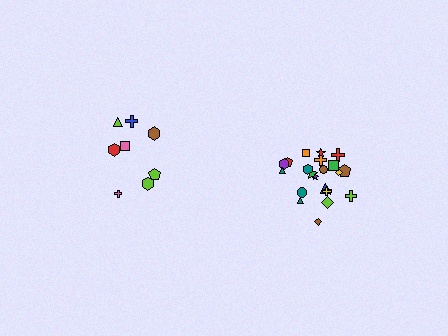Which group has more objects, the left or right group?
The right group.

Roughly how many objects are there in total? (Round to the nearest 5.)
Roughly 30 objects in total.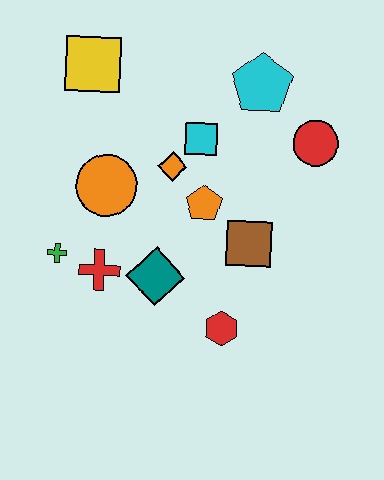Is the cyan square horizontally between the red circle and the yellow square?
Yes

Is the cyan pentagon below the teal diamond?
No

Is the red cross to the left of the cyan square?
Yes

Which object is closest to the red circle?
The cyan pentagon is closest to the red circle.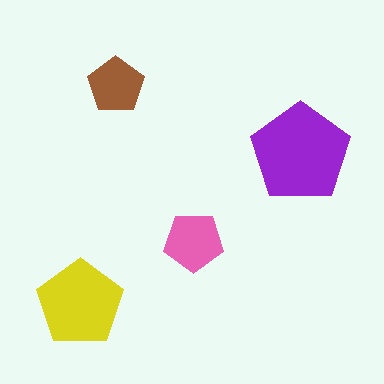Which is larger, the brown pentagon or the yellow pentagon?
The yellow one.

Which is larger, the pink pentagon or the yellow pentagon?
The yellow one.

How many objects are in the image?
There are 4 objects in the image.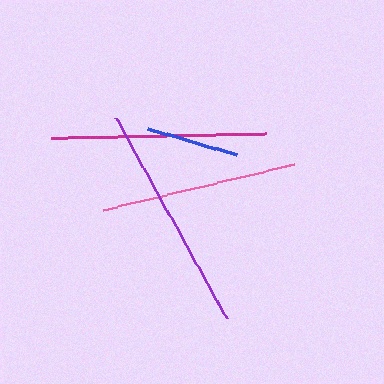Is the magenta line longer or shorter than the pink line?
The magenta line is longer than the pink line.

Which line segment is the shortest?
The blue line is the shortest at approximately 93 pixels.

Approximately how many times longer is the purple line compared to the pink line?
The purple line is approximately 1.2 times the length of the pink line.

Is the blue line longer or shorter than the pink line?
The pink line is longer than the blue line.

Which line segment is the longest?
The purple line is the longest at approximately 230 pixels.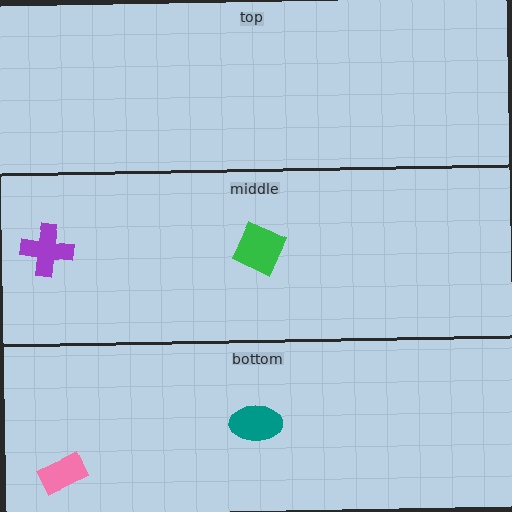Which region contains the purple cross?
The middle region.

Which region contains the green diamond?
The middle region.